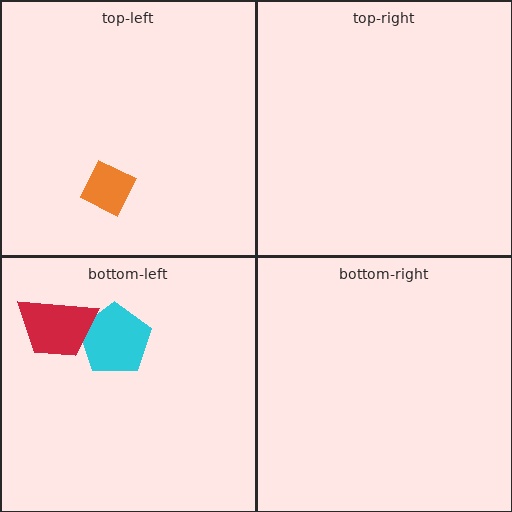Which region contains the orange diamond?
The top-left region.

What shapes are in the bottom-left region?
The cyan pentagon, the red trapezoid.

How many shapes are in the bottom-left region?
2.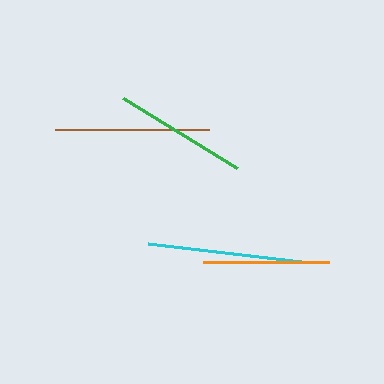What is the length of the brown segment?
The brown segment is approximately 154 pixels long.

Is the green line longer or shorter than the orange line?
The green line is longer than the orange line.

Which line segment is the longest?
The brown line is the longest at approximately 154 pixels.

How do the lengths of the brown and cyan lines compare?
The brown and cyan lines are approximately the same length.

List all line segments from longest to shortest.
From longest to shortest: brown, cyan, green, orange.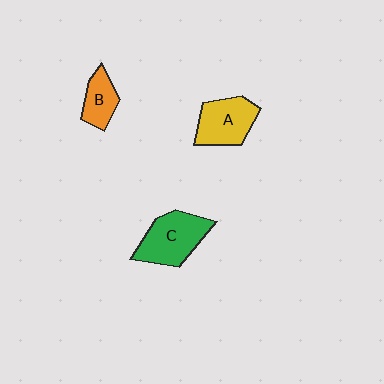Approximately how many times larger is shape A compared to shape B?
Approximately 1.6 times.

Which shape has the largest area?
Shape C (green).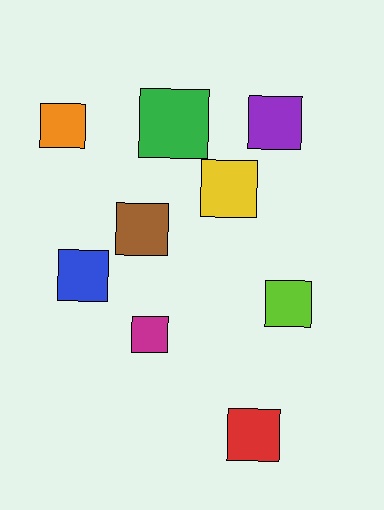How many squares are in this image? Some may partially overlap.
There are 9 squares.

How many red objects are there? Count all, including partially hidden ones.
There is 1 red object.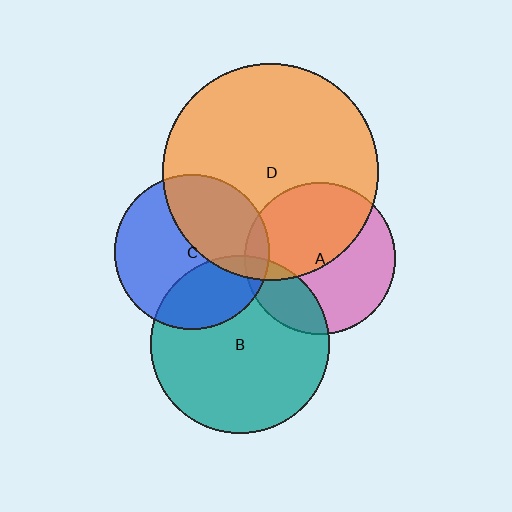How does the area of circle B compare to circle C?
Approximately 1.3 times.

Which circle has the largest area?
Circle D (orange).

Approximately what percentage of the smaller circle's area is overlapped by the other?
Approximately 40%.